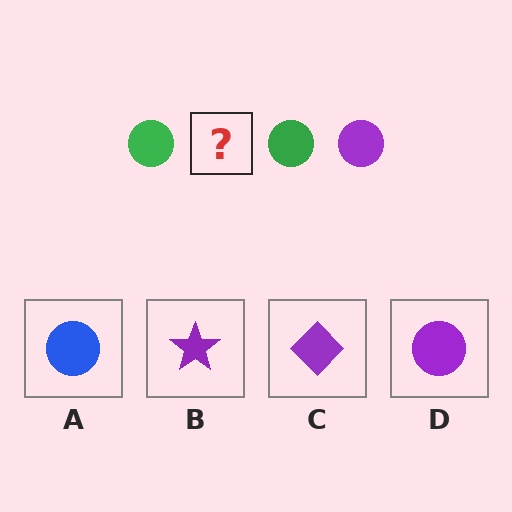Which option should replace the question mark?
Option D.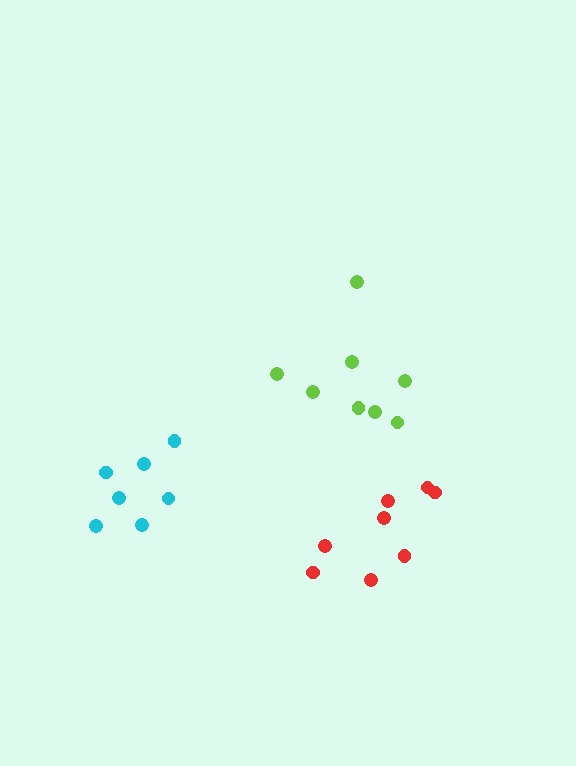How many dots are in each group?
Group 1: 7 dots, Group 2: 8 dots, Group 3: 8 dots (23 total).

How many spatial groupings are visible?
There are 3 spatial groupings.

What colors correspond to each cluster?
The clusters are colored: cyan, red, lime.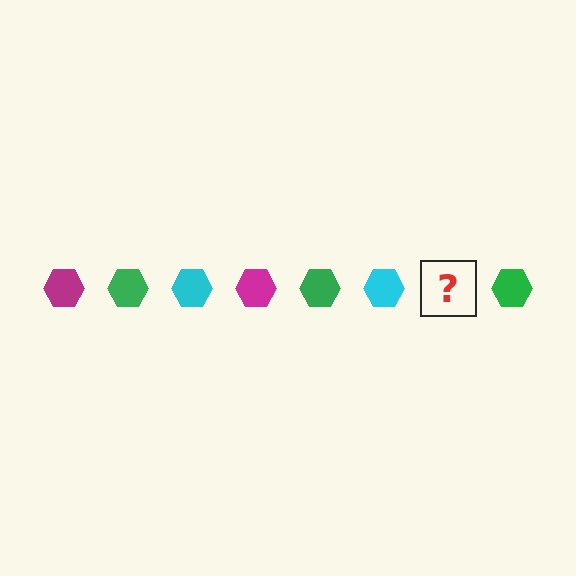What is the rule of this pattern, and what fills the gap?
The rule is that the pattern cycles through magenta, green, cyan hexagons. The gap should be filled with a magenta hexagon.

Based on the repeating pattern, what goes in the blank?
The blank should be a magenta hexagon.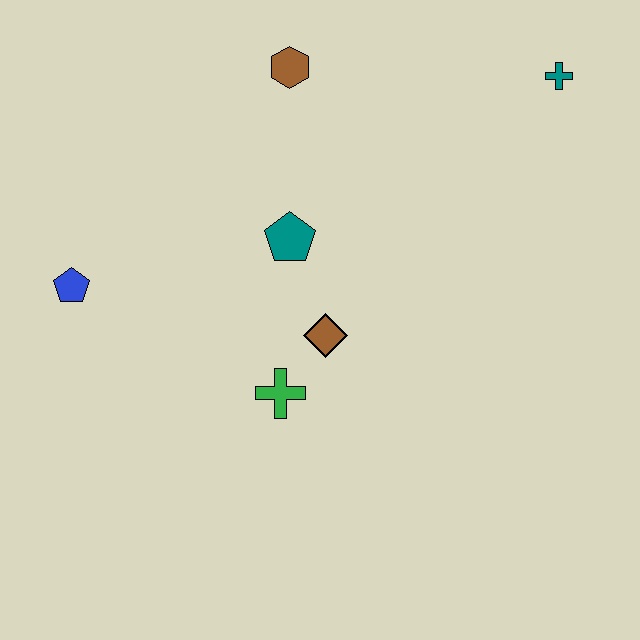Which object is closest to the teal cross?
The brown hexagon is closest to the teal cross.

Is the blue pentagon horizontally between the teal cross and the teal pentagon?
No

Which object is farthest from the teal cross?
The blue pentagon is farthest from the teal cross.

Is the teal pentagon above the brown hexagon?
No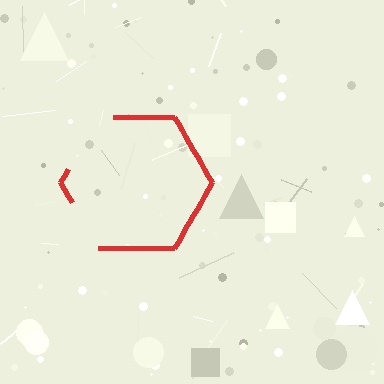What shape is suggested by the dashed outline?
The dashed outline suggests a hexagon.